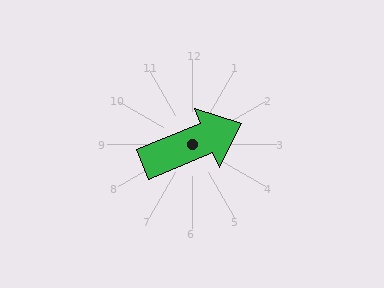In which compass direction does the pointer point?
East.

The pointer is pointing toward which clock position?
Roughly 2 o'clock.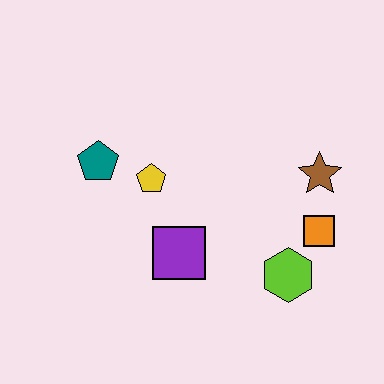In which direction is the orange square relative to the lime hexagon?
The orange square is above the lime hexagon.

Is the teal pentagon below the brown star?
No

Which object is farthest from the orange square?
The teal pentagon is farthest from the orange square.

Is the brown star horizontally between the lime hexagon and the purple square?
No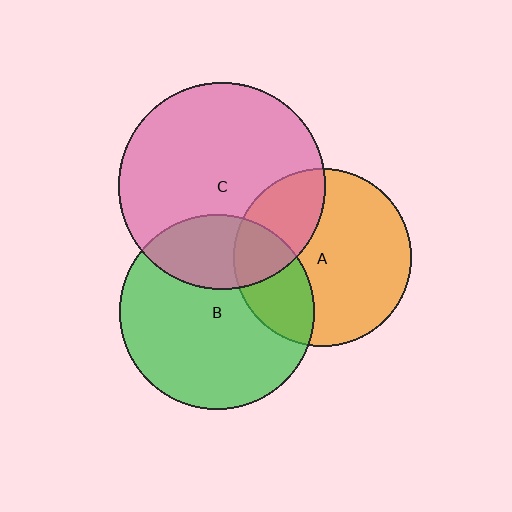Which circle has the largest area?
Circle C (pink).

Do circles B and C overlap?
Yes.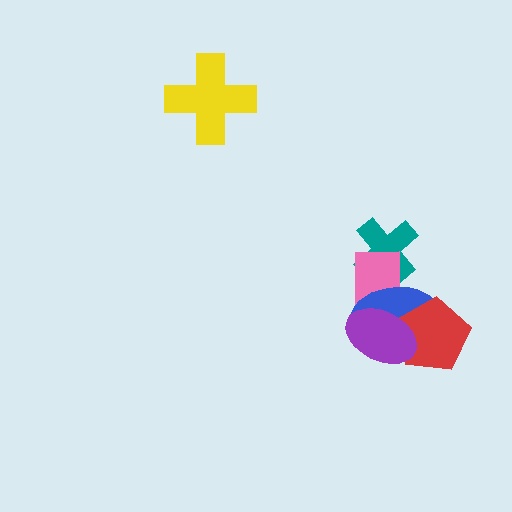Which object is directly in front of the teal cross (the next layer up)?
The pink rectangle is directly in front of the teal cross.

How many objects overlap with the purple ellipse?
3 objects overlap with the purple ellipse.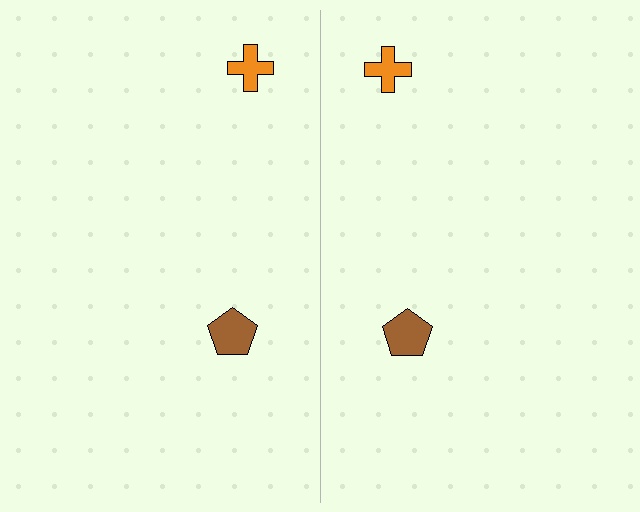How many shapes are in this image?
There are 4 shapes in this image.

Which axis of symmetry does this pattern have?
The pattern has a vertical axis of symmetry running through the center of the image.